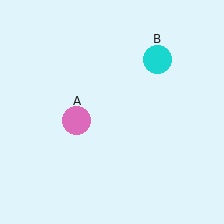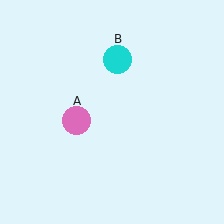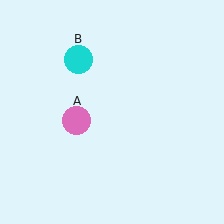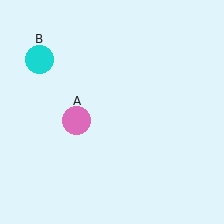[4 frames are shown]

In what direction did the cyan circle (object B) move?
The cyan circle (object B) moved left.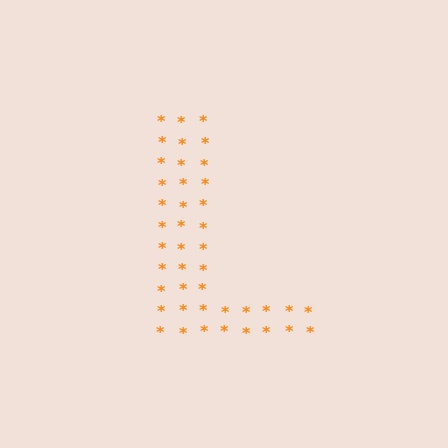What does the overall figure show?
The overall figure shows the letter L.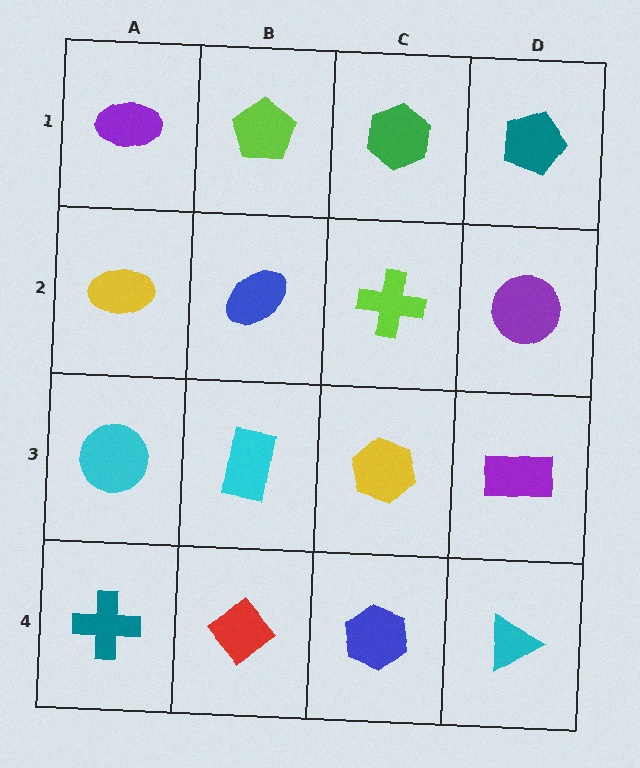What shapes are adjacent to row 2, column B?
A lime pentagon (row 1, column B), a cyan rectangle (row 3, column B), a yellow ellipse (row 2, column A), a lime cross (row 2, column C).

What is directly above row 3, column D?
A purple circle.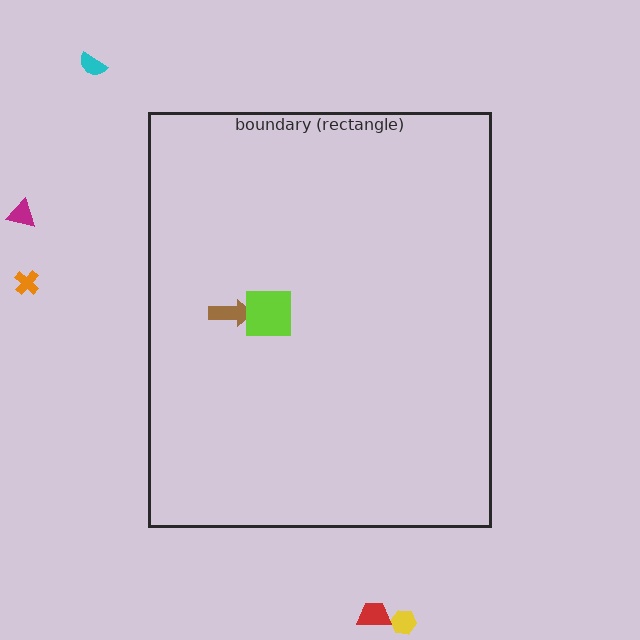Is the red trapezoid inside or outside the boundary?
Outside.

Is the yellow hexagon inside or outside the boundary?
Outside.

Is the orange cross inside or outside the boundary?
Outside.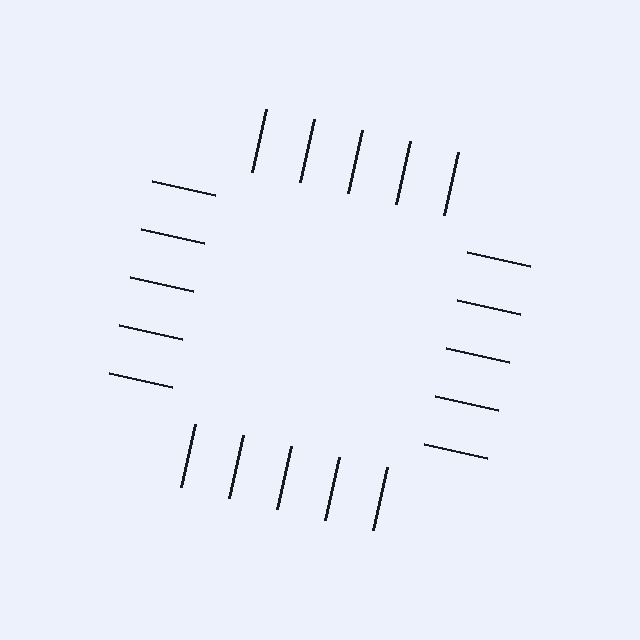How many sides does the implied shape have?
4 sides — the line-ends trace a square.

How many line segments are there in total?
20 — 5 along each of the 4 edges.